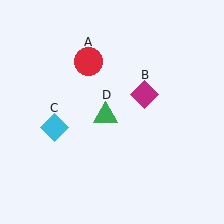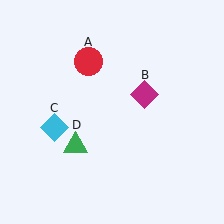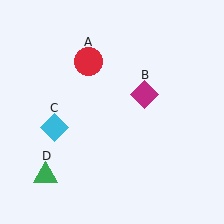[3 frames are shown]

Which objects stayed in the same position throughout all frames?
Red circle (object A) and magenta diamond (object B) and cyan diamond (object C) remained stationary.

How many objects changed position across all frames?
1 object changed position: green triangle (object D).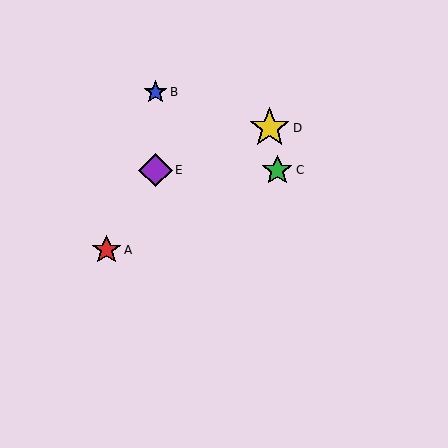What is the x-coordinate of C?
Object C is at x≈277.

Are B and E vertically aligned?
Yes, both are at x≈156.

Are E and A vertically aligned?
No, E is at x≈156 and A is at x≈107.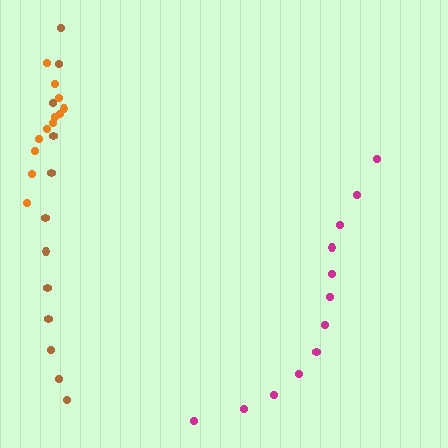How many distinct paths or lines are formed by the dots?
There are 3 distinct paths.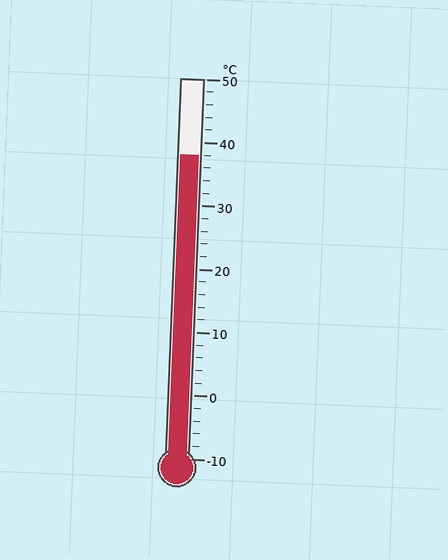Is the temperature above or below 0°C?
The temperature is above 0°C.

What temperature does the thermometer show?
The thermometer shows approximately 38°C.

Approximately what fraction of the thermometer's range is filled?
The thermometer is filled to approximately 80% of its range.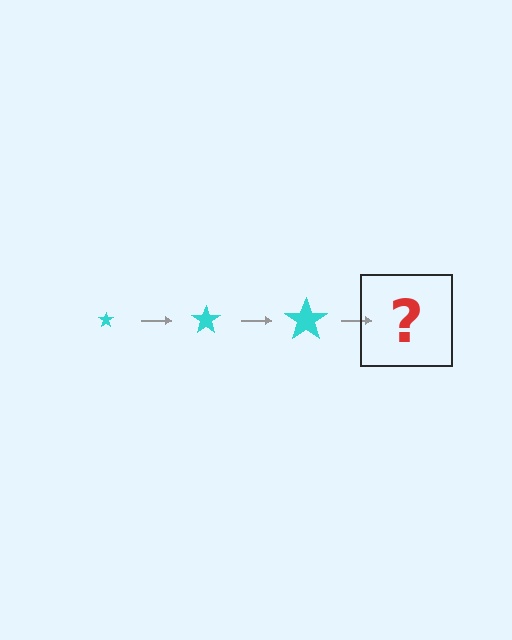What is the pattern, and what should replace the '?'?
The pattern is that the star gets progressively larger each step. The '?' should be a cyan star, larger than the previous one.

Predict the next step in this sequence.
The next step is a cyan star, larger than the previous one.